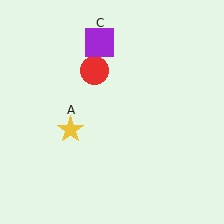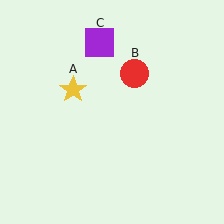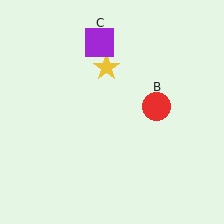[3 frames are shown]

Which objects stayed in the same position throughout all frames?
Purple square (object C) remained stationary.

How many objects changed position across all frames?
2 objects changed position: yellow star (object A), red circle (object B).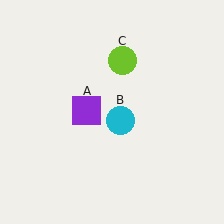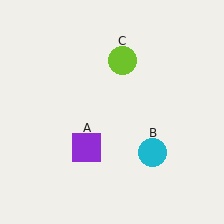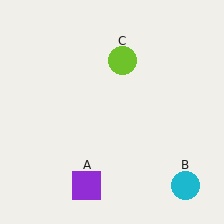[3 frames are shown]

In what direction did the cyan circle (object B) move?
The cyan circle (object B) moved down and to the right.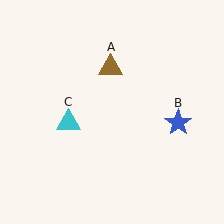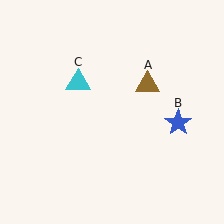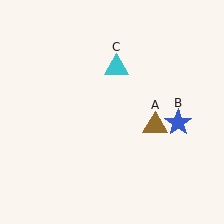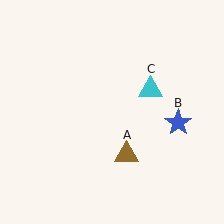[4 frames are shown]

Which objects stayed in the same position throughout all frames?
Blue star (object B) remained stationary.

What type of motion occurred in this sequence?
The brown triangle (object A), cyan triangle (object C) rotated clockwise around the center of the scene.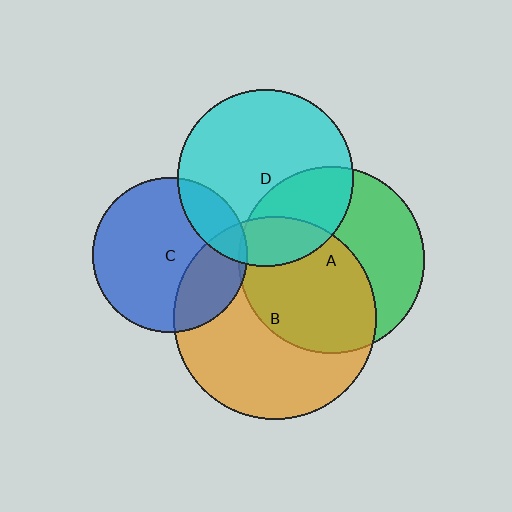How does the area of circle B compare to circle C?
Approximately 1.7 times.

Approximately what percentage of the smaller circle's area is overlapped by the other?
Approximately 30%.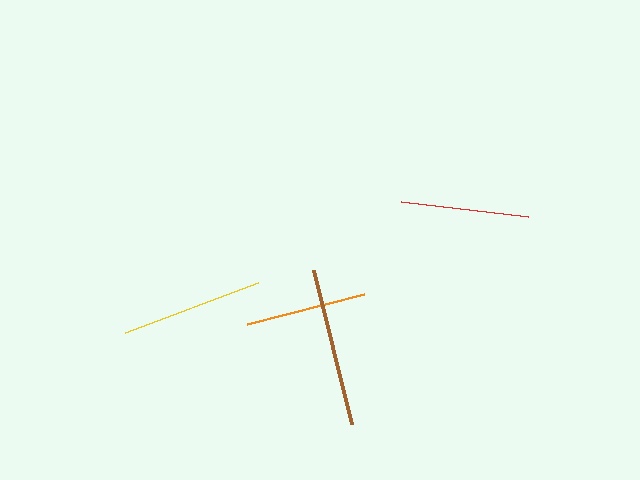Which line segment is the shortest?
The orange line is the shortest at approximately 121 pixels.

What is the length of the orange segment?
The orange segment is approximately 121 pixels long.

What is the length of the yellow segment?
The yellow segment is approximately 142 pixels long.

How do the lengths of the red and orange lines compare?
The red and orange lines are approximately the same length.